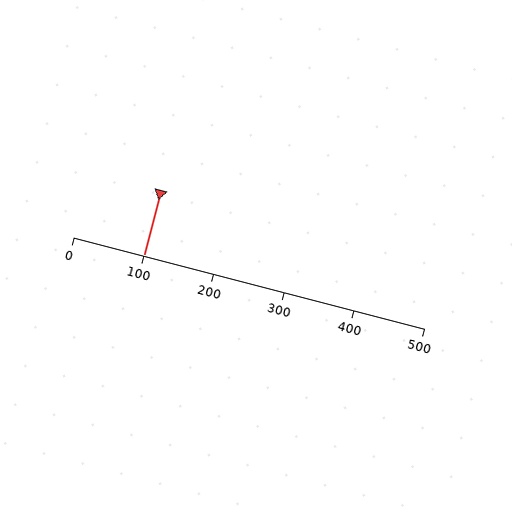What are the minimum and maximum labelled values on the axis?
The axis runs from 0 to 500.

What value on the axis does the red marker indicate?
The marker indicates approximately 100.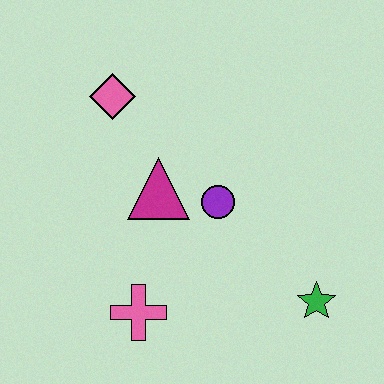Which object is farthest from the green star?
The pink diamond is farthest from the green star.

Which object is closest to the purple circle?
The magenta triangle is closest to the purple circle.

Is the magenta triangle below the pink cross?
No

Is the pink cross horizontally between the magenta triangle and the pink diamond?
Yes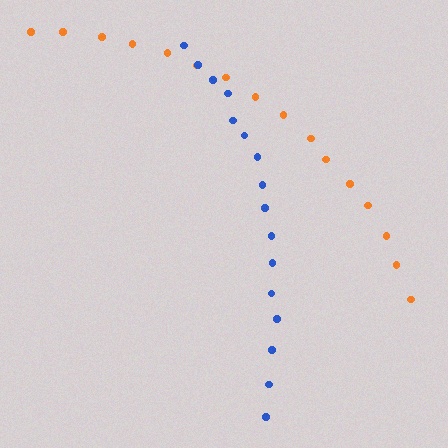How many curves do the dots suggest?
There are 2 distinct paths.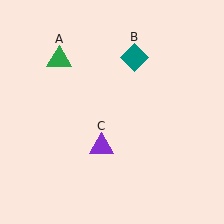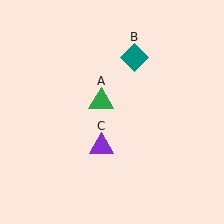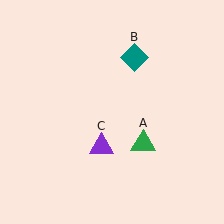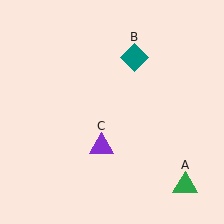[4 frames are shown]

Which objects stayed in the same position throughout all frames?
Teal diamond (object B) and purple triangle (object C) remained stationary.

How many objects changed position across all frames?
1 object changed position: green triangle (object A).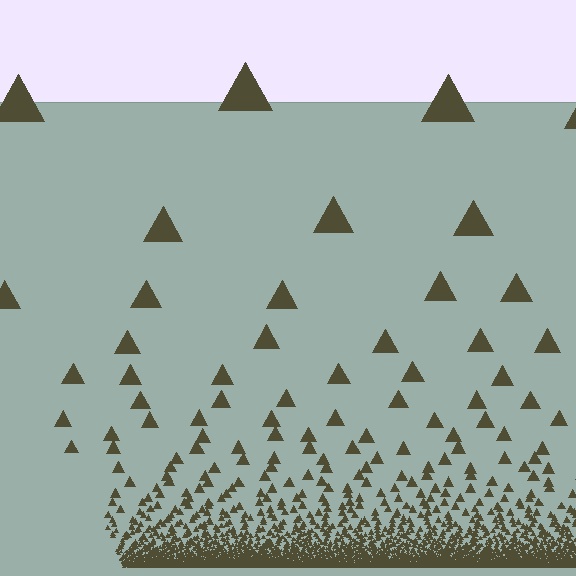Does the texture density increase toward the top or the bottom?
Density increases toward the bottom.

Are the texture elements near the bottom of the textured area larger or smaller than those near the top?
Smaller. The gradient is inverted — elements near the bottom are smaller and denser.